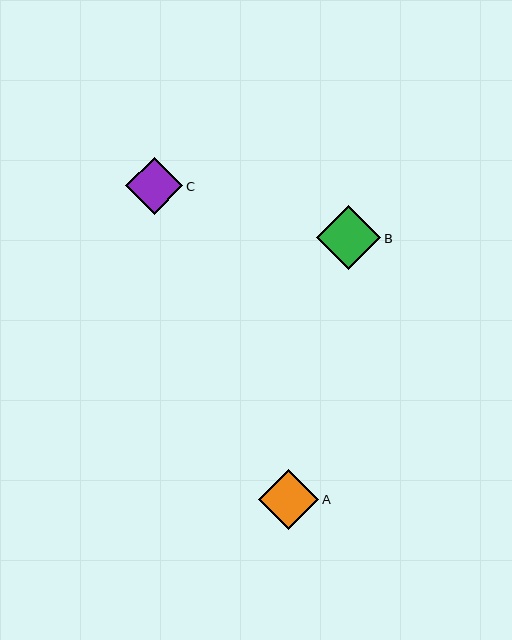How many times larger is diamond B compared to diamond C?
Diamond B is approximately 1.1 times the size of diamond C.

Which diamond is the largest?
Diamond B is the largest with a size of approximately 64 pixels.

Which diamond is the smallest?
Diamond C is the smallest with a size of approximately 57 pixels.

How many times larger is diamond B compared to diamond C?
Diamond B is approximately 1.1 times the size of diamond C.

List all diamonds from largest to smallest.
From largest to smallest: B, A, C.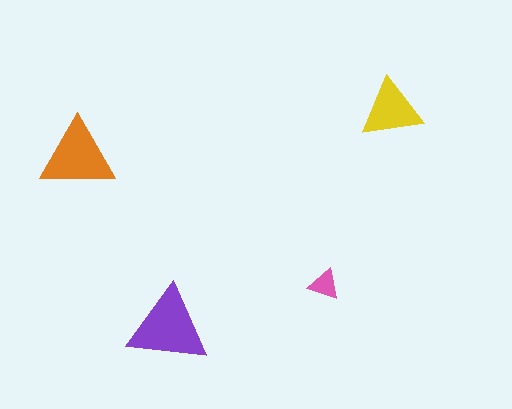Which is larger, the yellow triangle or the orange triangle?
The orange one.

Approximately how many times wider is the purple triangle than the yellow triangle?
About 1.5 times wider.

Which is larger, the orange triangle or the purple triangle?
The purple one.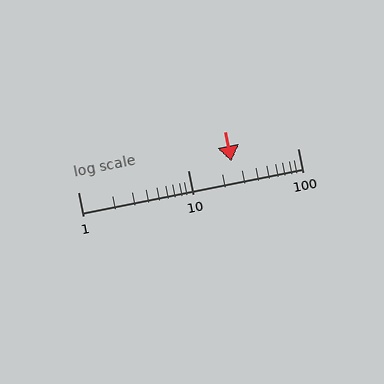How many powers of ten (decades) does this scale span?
The scale spans 2 decades, from 1 to 100.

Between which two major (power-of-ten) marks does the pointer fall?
The pointer is between 10 and 100.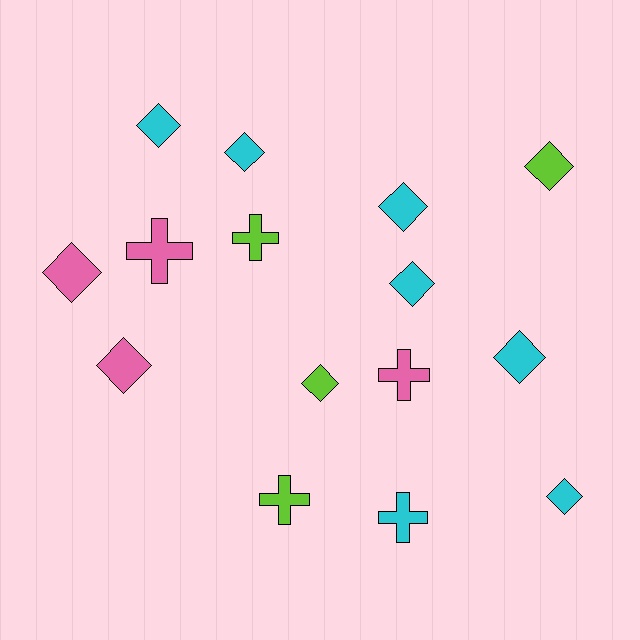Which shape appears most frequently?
Diamond, with 10 objects.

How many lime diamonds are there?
There are 2 lime diamonds.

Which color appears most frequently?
Cyan, with 7 objects.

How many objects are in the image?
There are 15 objects.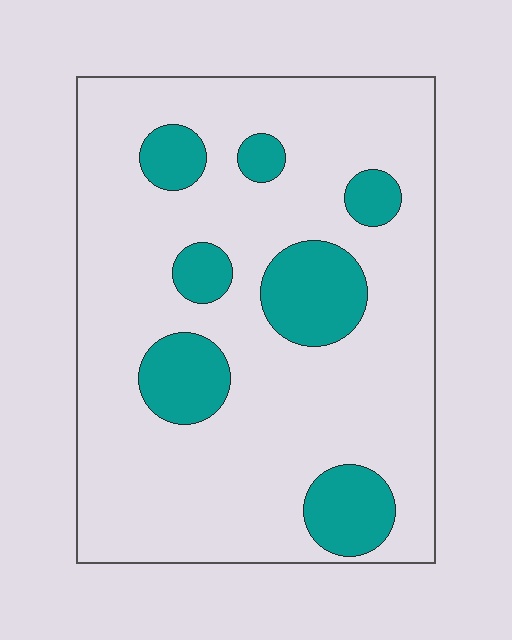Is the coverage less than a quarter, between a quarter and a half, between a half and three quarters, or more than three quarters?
Less than a quarter.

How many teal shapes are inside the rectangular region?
7.